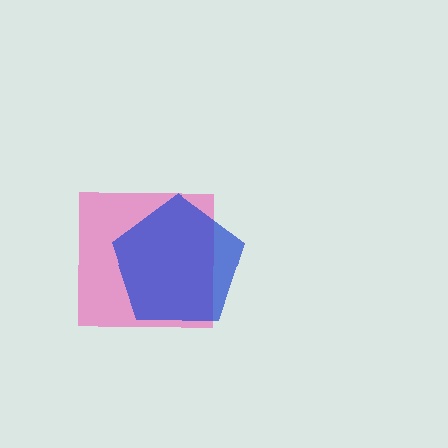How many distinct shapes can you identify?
There are 2 distinct shapes: a pink square, a blue pentagon.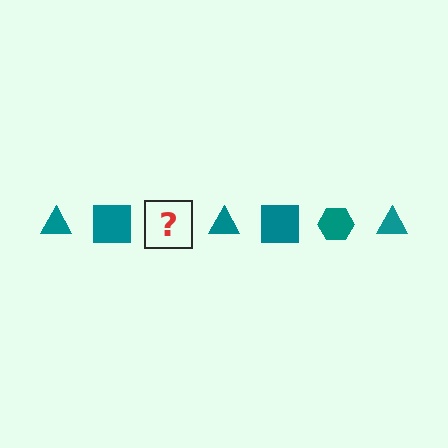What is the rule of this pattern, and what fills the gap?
The rule is that the pattern cycles through triangle, square, hexagon shapes in teal. The gap should be filled with a teal hexagon.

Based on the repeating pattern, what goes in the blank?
The blank should be a teal hexagon.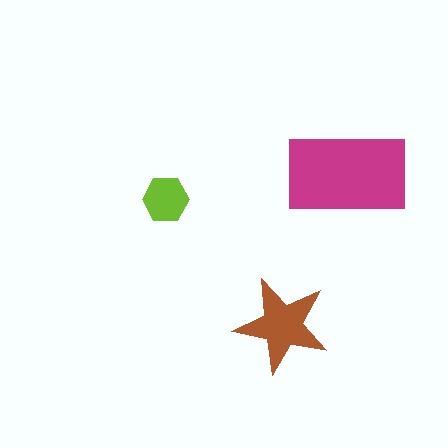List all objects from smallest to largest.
The lime hexagon, the brown star, the magenta rectangle.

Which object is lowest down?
The brown star is bottommost.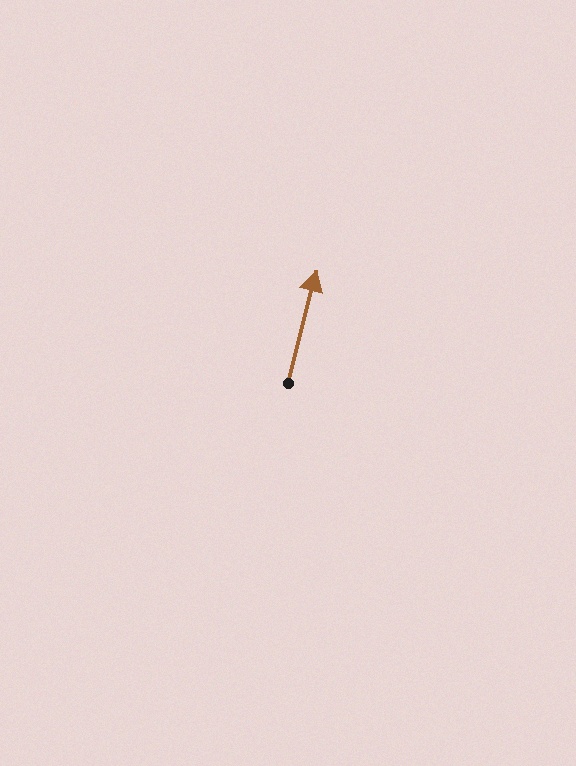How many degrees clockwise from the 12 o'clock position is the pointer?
Approximately 14 degrees.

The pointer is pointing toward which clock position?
Roughly 12 o'clock.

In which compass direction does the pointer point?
North.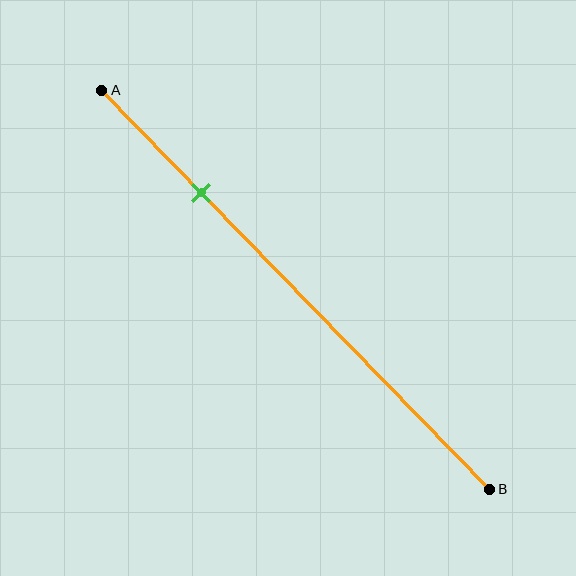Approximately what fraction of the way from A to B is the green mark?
The green mark is approximately 25% of the way from A to B.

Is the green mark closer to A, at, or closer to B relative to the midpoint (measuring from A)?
The green mark is closer to point A than the midpoint of segment AB.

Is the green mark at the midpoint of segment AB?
No, the mark is at about 25% from A, not at the 50% midpoint.